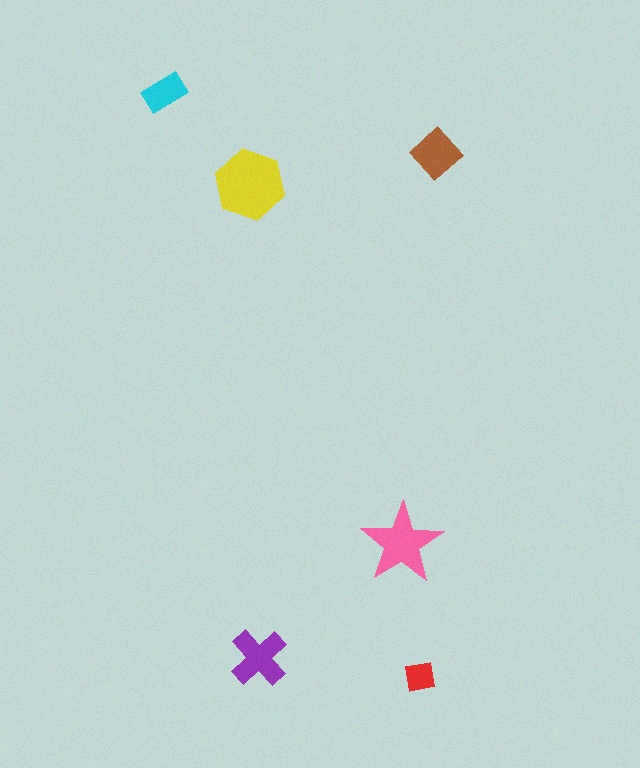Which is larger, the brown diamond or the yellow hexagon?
The yellow hexagon.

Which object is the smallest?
The red square.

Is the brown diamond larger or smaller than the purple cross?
Smaller.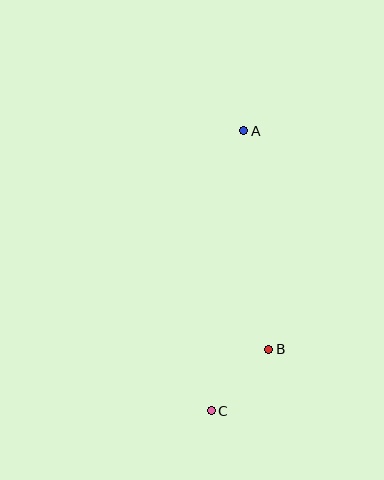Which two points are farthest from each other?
Points A and C are farthest from each other.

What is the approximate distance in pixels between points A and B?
The distance between A and B is approximately 220 pixels.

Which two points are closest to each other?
Points B and C are closest to each other.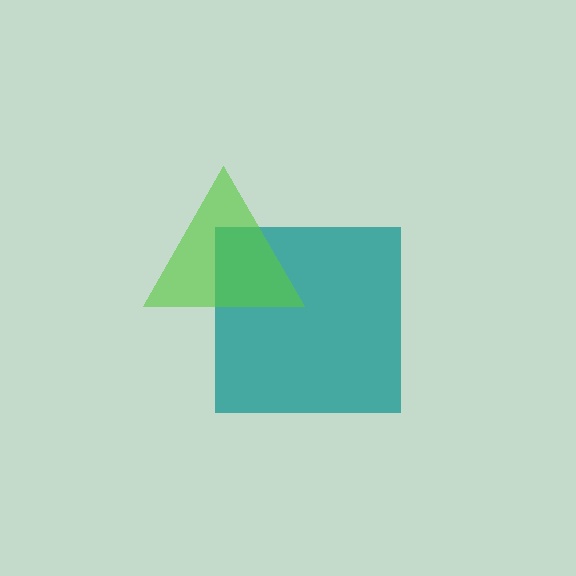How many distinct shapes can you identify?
There are 2 distinct shapes: a teal square, a lime triangle.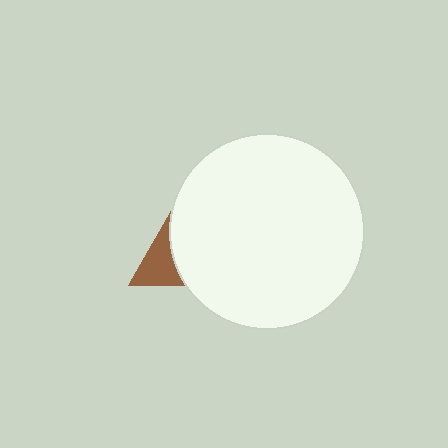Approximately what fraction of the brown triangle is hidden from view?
Roughly 67% of the brown triangle is hidden behind the white circle.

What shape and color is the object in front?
The object in front is a white circle.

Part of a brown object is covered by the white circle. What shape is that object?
It is a triangle.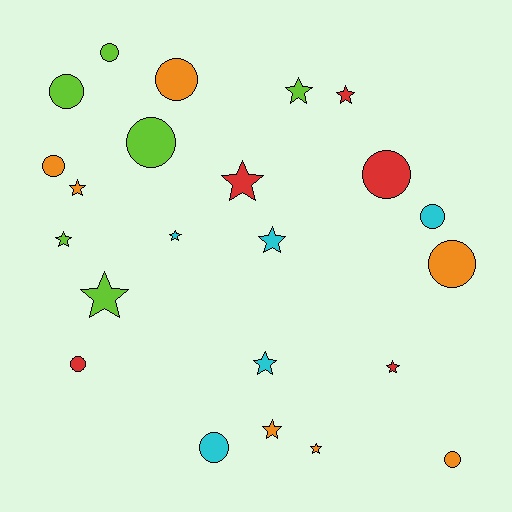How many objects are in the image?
There are 23 objects.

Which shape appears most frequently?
Star, with 12 objects.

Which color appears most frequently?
Orange, with 7 objects.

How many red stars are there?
There are 3 red stars.